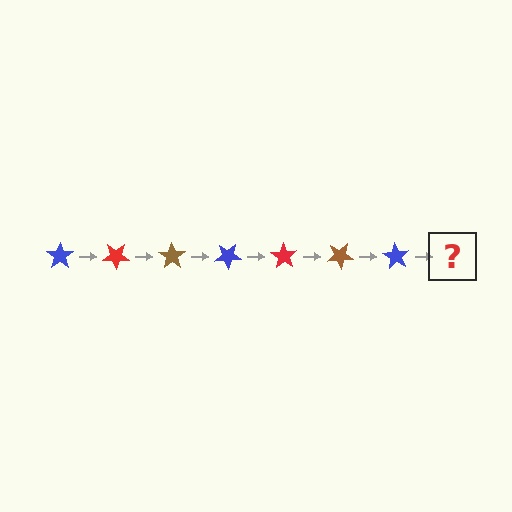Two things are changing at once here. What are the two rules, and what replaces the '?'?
The two rules are that it rotates 35 degrees each step and the color cycles through blue, red, and brown. The '?' should be a red star, rotated 245 degrees from the start.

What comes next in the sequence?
The next element should be a red star, rotated 245 degrees from the start.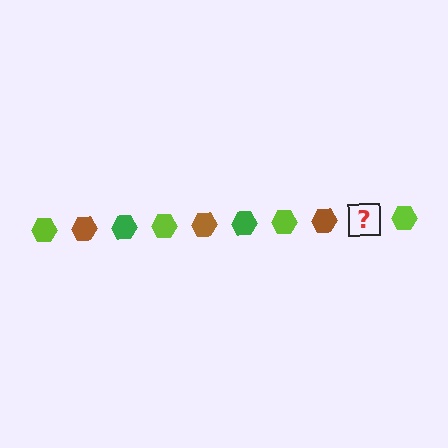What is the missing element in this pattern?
The missing element is a green hexagon.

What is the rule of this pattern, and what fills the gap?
The rule is that the pattern cycles through lime, brown, green hexagons. The gap should be filled with a green hexagon.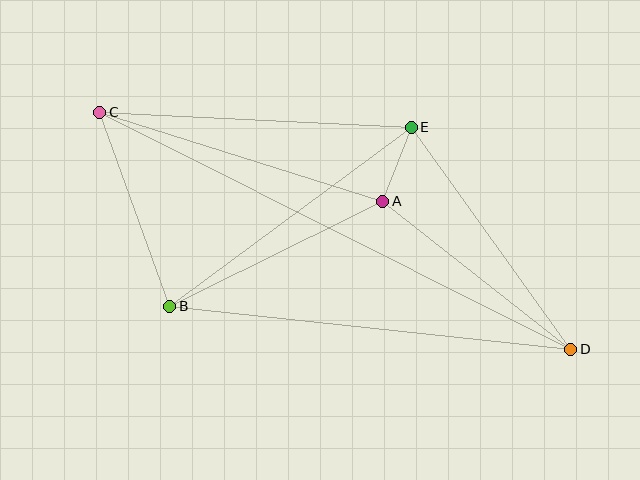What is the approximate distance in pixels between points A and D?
The distance between A and D is approximately 239 pixels.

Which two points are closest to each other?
Points A and E are closest to each other.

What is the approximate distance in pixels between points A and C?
The distance between A and C is approximately 297 pixels.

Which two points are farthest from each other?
Points C and D are farthest from each other.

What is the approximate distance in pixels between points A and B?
The distance between A and B is approximately 238 pixels.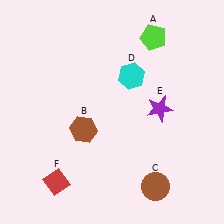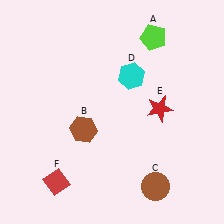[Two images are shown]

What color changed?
The star (E) changed from purple in Image 1 to red in Image 2.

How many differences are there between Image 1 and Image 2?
There is 1 difference between the two images.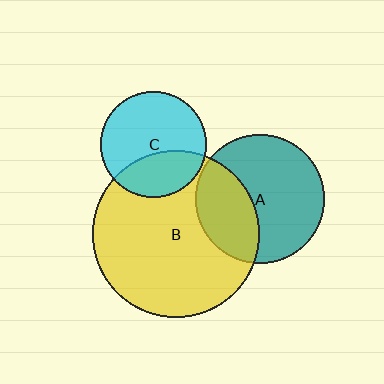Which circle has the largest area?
Circle B (yellow).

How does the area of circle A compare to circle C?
Approximately 1.5 times.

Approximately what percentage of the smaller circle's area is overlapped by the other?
Approximately 35%.